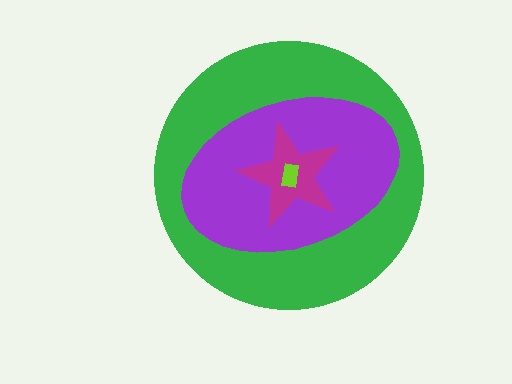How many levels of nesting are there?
4.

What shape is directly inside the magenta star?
The lime rectangle.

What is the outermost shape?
The green circle.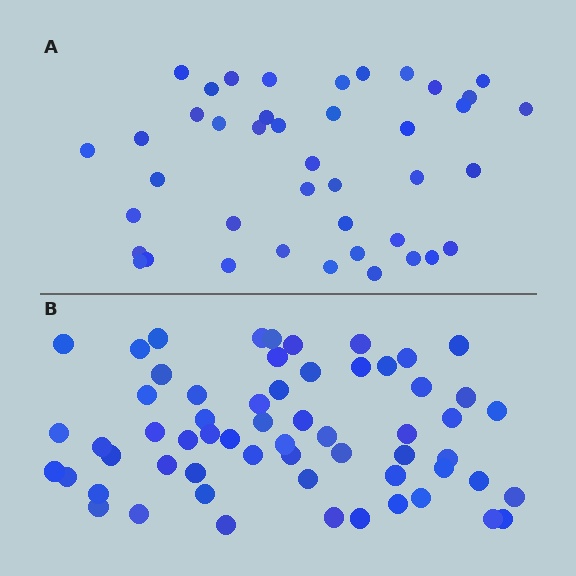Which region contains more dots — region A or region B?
Region B (the bottom region) has more dots.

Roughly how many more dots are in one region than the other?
Region B has approximately 20 more dots than region A.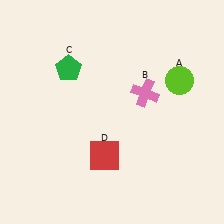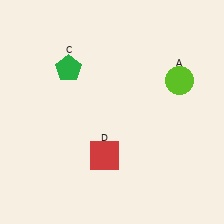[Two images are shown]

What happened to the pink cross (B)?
The pink cross (B) was removed in Image 2. It was in the top-right area of Image 1.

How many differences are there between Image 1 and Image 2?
There is 1 difference between the two images.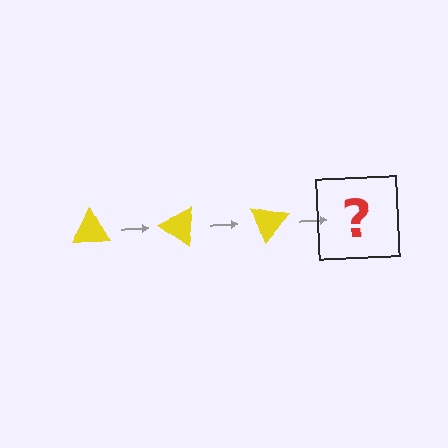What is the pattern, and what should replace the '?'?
The pattern is that the triangle rotates 35 degrees each step. The '?' should be a yellow triangle rotated 105 degrees.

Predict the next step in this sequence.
The next step is a yellow triangle rotated 105 degrees.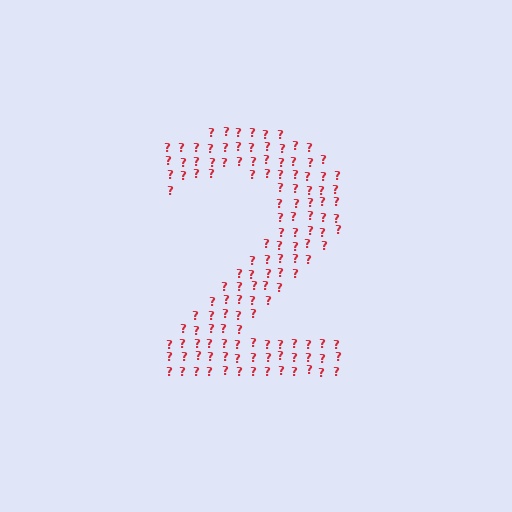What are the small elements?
The small elements are question marks.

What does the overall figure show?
The overall figure shows the digit 2.